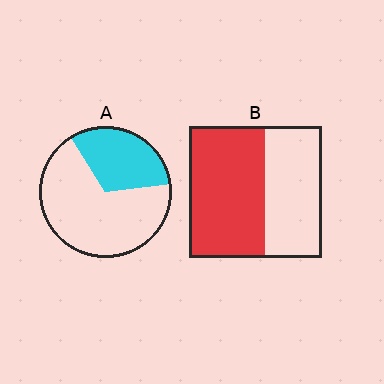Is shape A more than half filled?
No.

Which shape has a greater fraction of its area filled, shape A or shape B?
Shape B.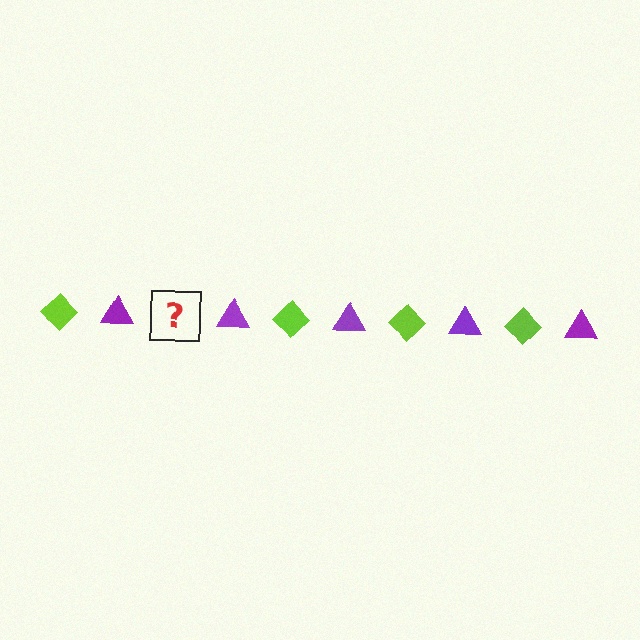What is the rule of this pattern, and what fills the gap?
The rule is that the pattern alternates between lime diamond and purple triangle. The gap should be filled with a lime diamond.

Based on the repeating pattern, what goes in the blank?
The blank should be a lime diamond.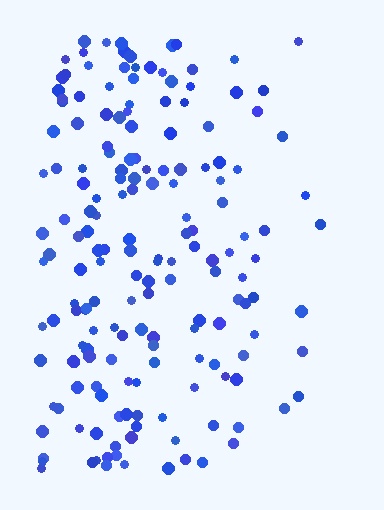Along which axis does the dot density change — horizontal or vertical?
Horizontal.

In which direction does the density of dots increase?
From right to left, with the left side densest.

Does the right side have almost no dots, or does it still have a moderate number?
Still a moderate number, just noticeably fewer than the left.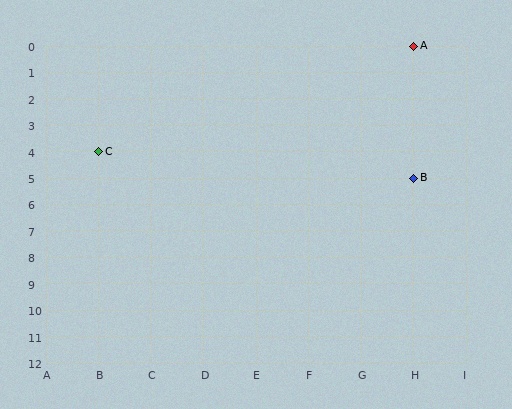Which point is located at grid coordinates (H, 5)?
Point B is at (H, 5).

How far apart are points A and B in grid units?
Points A and B are 5 rows apart.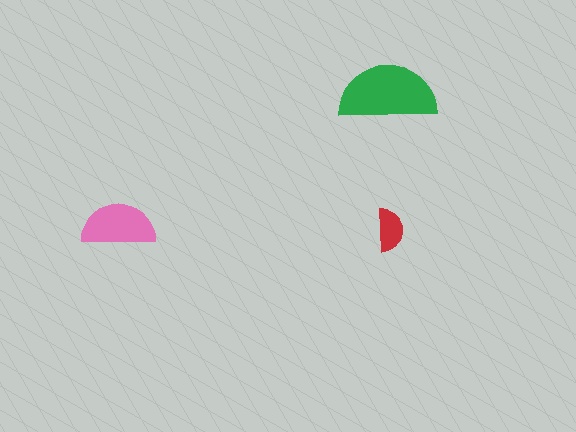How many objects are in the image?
There are 3 objects in the image.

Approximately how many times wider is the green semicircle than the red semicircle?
About 2.5 times wider.